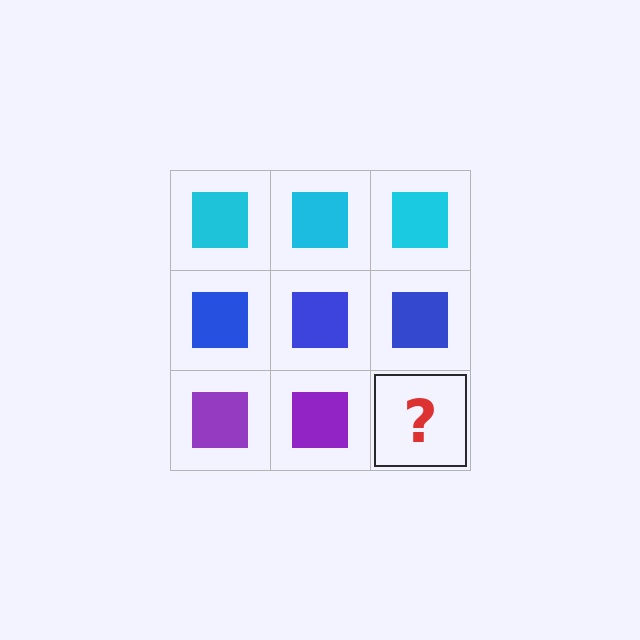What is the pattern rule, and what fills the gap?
The rule is that each row has a consistent color. The gap should be filled with a purple square.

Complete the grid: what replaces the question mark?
The question mark should be replaced with a purple square.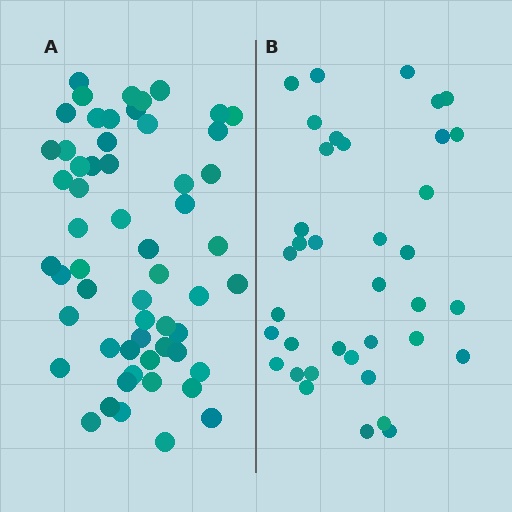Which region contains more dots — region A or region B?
Region A (the left region) has more dots.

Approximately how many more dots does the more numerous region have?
Region A has approximately 20 more dots than region B.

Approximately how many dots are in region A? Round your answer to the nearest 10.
About 60 dots. (The exact count is 57, which rounds to 60.)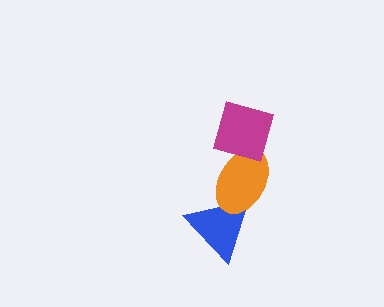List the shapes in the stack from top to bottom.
From top to bottom: the magenta diamond, the orange ellipse, the blue triangle.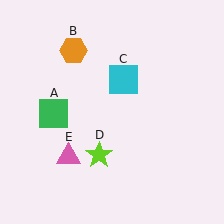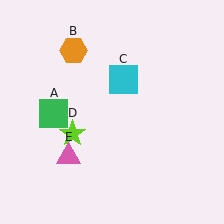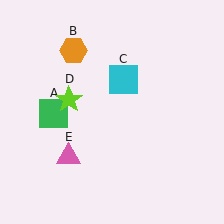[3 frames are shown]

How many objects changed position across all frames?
1 object changed position: lime star (object D).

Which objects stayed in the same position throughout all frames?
Green square (object A) and orange hexagon (object B) and cyan square (object C) and pink triangle (object E) remained stationary.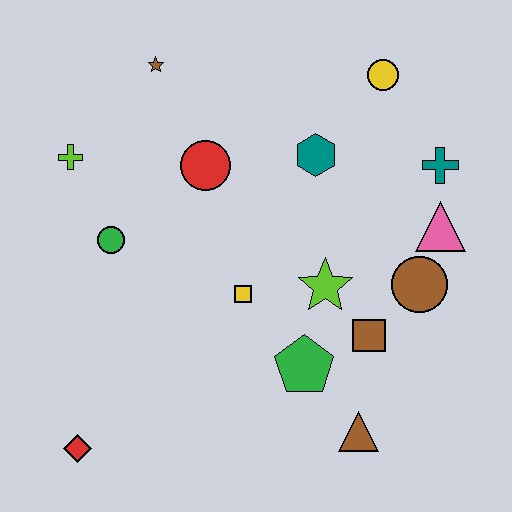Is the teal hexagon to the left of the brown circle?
Yes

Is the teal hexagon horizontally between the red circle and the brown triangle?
Yes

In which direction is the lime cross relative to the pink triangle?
The lime cross is to the left of the pink triangle.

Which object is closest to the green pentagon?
The brown square is closest to the green pentagon.